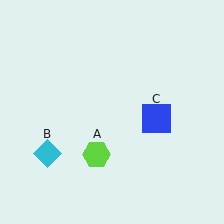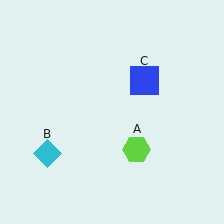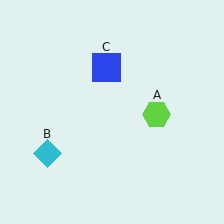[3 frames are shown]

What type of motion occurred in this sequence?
The lime hexagon (object A), blue square (object C) rotated counterclockwise around the center of the scene.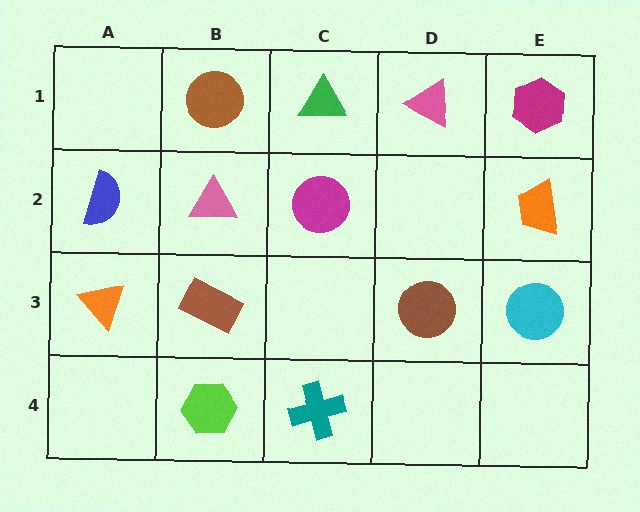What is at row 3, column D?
A brown circle.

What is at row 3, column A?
An orange triangle.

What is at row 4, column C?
A teal cross.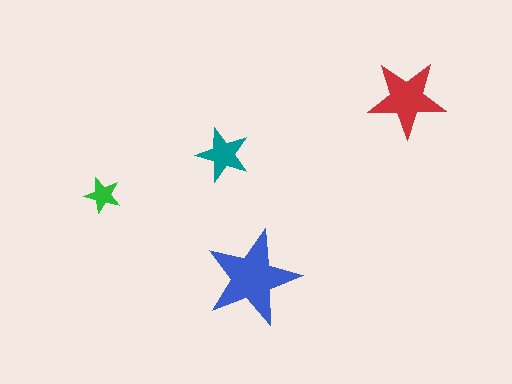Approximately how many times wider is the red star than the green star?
About 2 times wider.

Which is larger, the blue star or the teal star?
The blue one.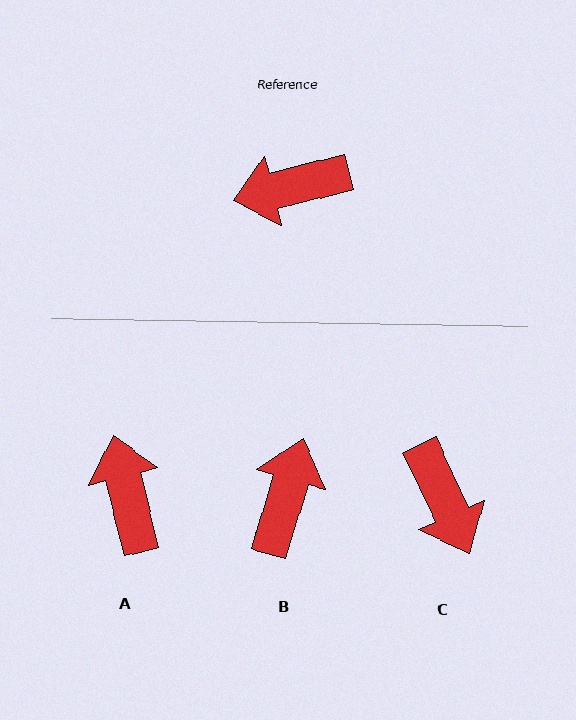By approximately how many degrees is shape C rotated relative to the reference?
Approximately 101 degrees counter-clockwise.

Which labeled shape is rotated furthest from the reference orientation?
B, about 120 degrees away.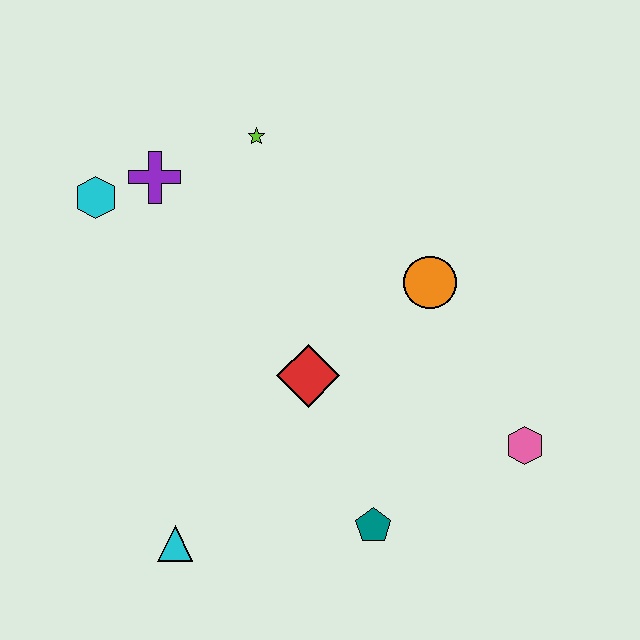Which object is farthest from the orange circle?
The cyan triangle is farthest from the orange circle.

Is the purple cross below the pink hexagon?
No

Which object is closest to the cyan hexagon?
The purple cross is closest to the cyan hexagon.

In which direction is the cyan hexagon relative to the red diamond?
The cyan hexagon is to the left of the red diamond.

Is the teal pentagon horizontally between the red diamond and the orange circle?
Yes